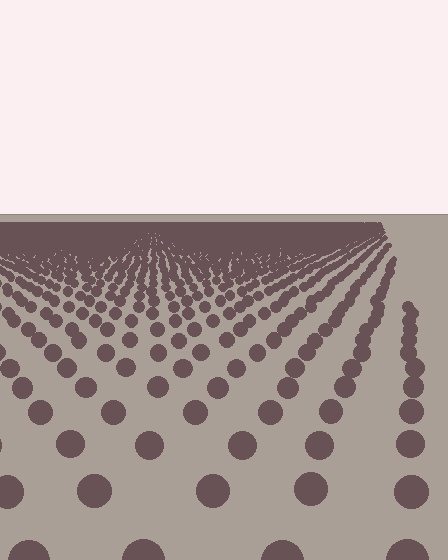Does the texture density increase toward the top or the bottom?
Density increases toward the top.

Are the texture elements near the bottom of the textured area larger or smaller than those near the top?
Larger. Near the bottom, elements are closer to the viewer and appear at a bigger on-screen size.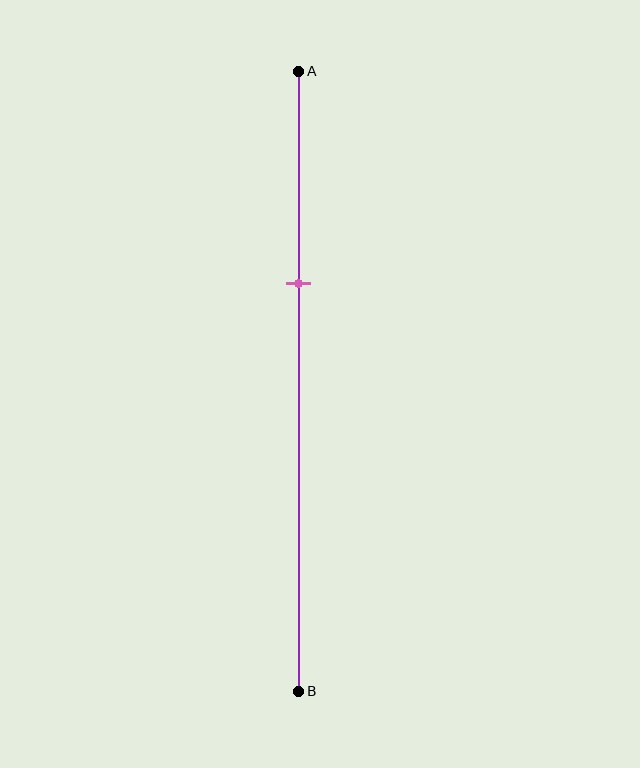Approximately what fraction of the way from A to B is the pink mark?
The pink mark is approximately 35% of the way from A to B.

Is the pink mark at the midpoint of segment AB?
No, the mark is at about 35% from A, not at the 50% midpoint.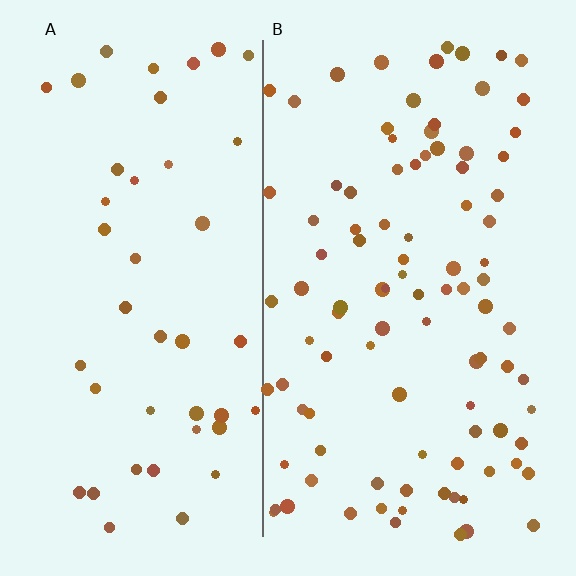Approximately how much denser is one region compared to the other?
Approximately 2.2× — region B over region A.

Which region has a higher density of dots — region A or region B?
B (the right).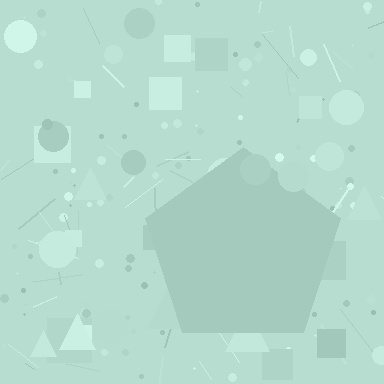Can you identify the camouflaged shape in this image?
The camouflaged shape is a pentagon.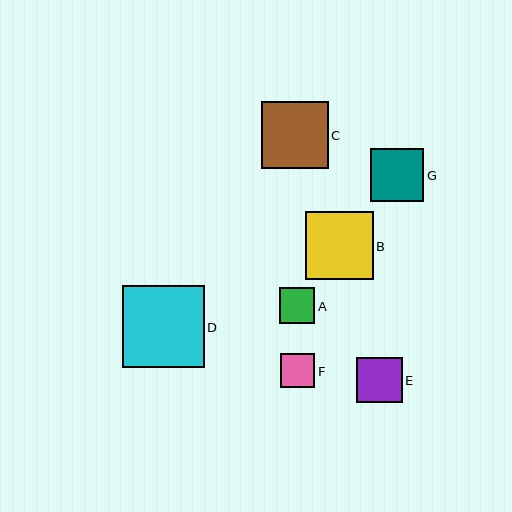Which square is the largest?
Square D is the largest with a size of approximately 82 pixels.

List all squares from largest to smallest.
From largest to smallest: D, B, C, G, E, A, F.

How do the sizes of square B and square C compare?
Square B and square C are approximately the same size.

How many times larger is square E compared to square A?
Square E is approximately 1.3 times the size of square A.